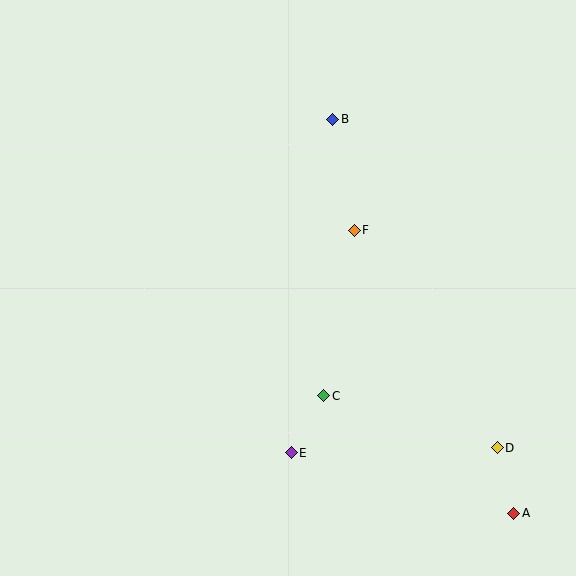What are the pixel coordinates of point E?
Point E is at (291, 453).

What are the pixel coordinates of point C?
Point C is at (324, 396).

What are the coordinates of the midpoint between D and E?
The midpoint between D and E is at (394, 450).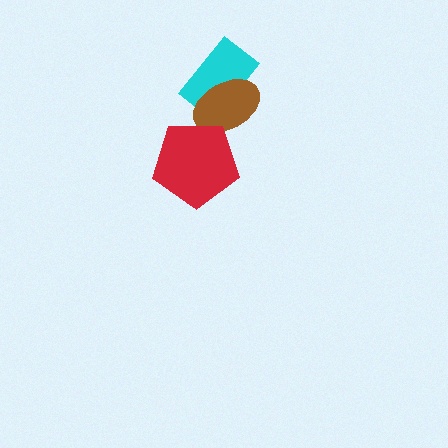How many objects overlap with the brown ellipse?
2 objects overlap with the brown ellipse.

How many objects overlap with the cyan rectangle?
1 object overlaps with the cyan rectangle.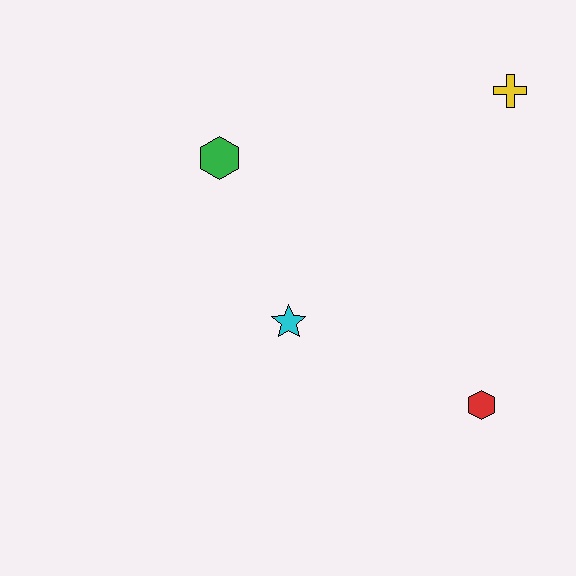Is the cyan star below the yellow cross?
Yes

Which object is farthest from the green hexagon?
The red hexagon is farthest from the green hexagon.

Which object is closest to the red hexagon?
The cyan star is closest to the red hexagon.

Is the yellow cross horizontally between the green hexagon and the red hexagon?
No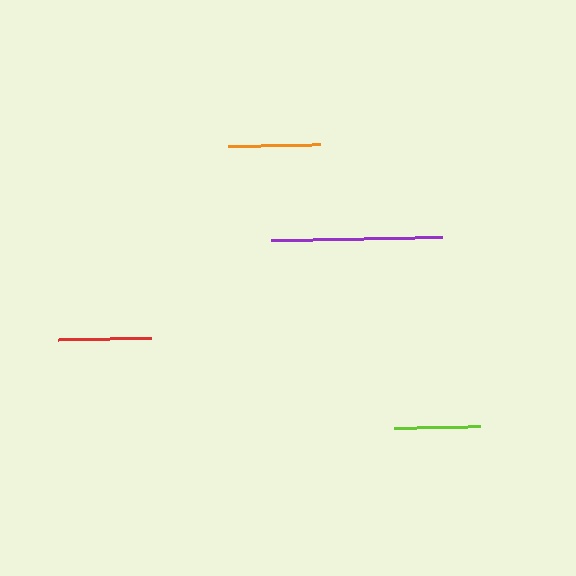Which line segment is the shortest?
The lime line is the shortest at approximately 86 pixels.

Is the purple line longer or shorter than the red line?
The purple line is longer than the red line.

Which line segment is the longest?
The purple line is the longest at approximately 171 pixels.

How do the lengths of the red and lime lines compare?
The red and lime lines are approximately the same length.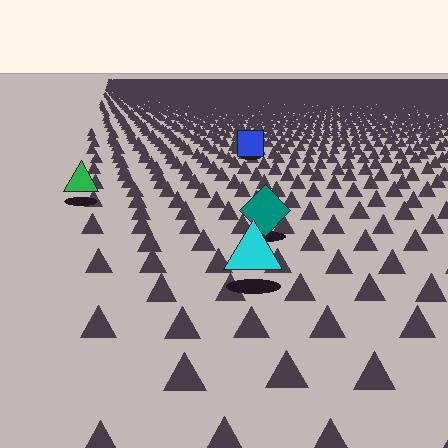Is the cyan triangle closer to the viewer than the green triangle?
Yes. The cyan triangle is closer — you can tell from the texture gradient: the ground texture is coarser near it.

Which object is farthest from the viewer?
The blue square is farthest from the viewer. It appears smaller and the ground texture around it is denser.